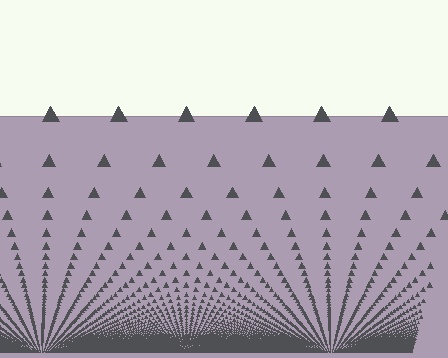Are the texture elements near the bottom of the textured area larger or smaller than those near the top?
Smaller. The gradient is inverted — elements near the bottom are smaller and denser.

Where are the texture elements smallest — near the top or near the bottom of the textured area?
Near the bottom.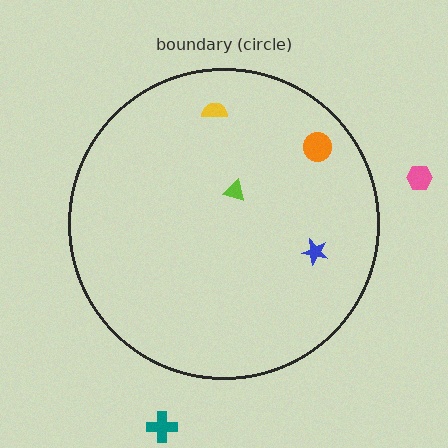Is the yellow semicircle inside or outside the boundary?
Inside.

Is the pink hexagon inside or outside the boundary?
Outside.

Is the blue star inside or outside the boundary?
Inside.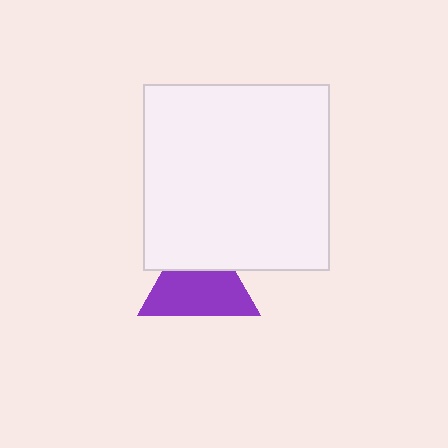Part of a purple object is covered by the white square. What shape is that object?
It is a triangle.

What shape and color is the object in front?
The object in front is a white square.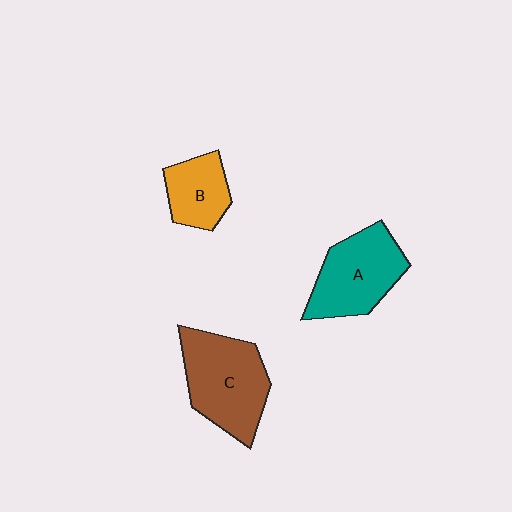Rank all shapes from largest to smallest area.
From largest to smallest: C (brown), A (teal), B (orange).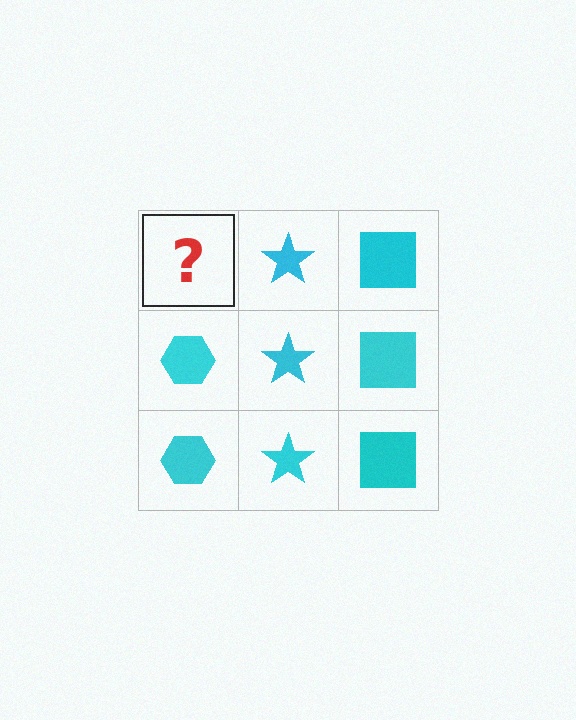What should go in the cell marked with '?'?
The missing cell should contain a cyan hexagon.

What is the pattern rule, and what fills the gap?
The rule is that each column has a consistent shape. The gap should be filled with a cyan hexagon.